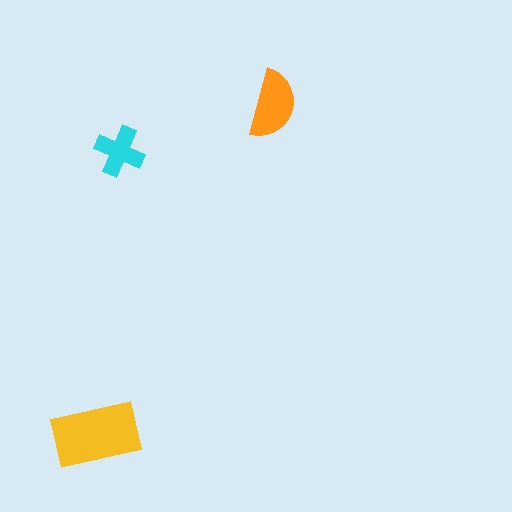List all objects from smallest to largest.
The cyan cross, the orange semicircle, the yellow rectangle.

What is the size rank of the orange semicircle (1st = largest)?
2nd.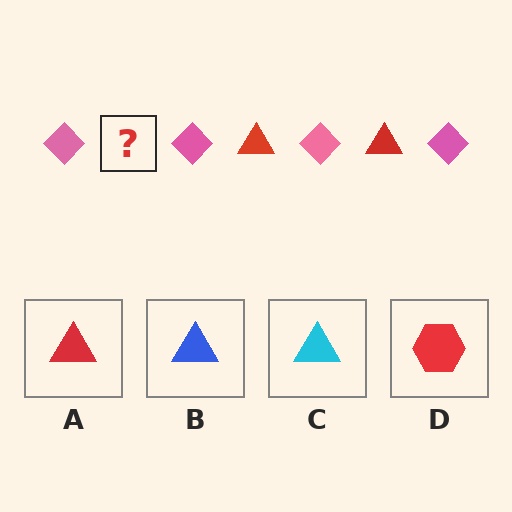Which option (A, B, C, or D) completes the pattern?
A.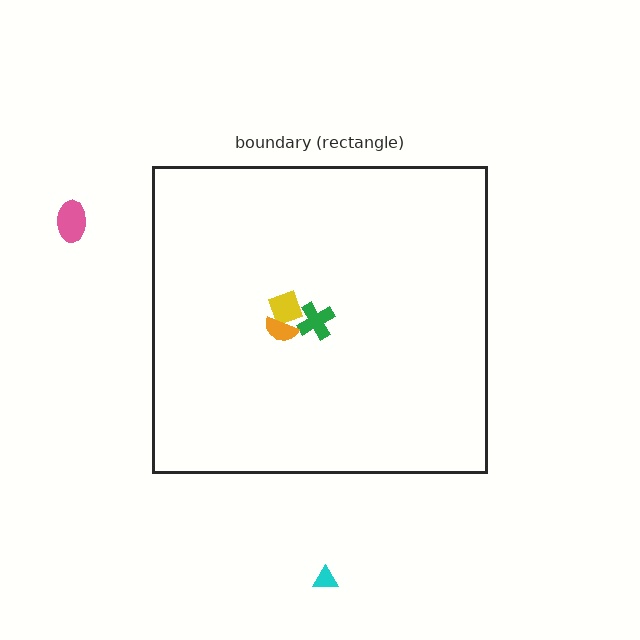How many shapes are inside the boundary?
3 inside, 2 outside.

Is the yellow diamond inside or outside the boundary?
Inside.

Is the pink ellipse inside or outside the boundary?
Outside.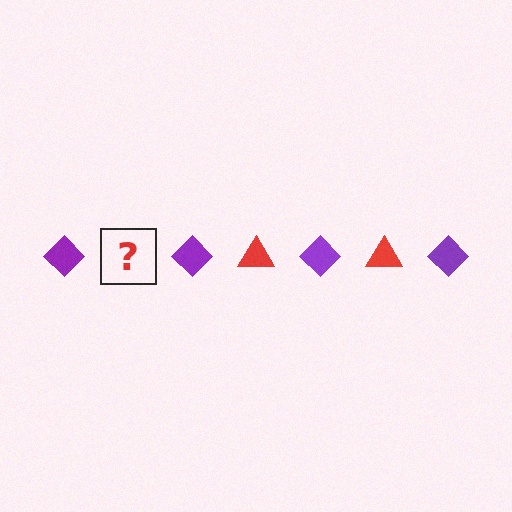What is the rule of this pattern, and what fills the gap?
The rule is that the pattern alternates between purple diamond and red triangle. The gap should be filled with a red triangle.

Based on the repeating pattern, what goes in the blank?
The blank should be a red triangle.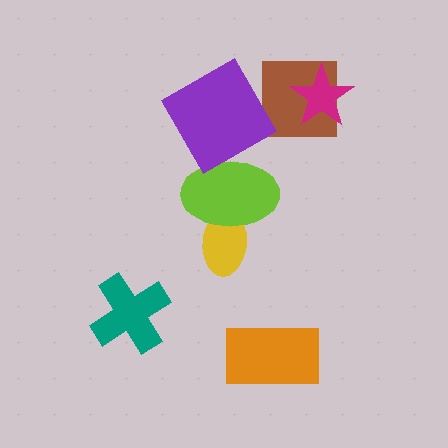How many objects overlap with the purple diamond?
1 object overlaps with the purple diamond.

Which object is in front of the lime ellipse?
The purple diamond is in front of the lime ellipse.